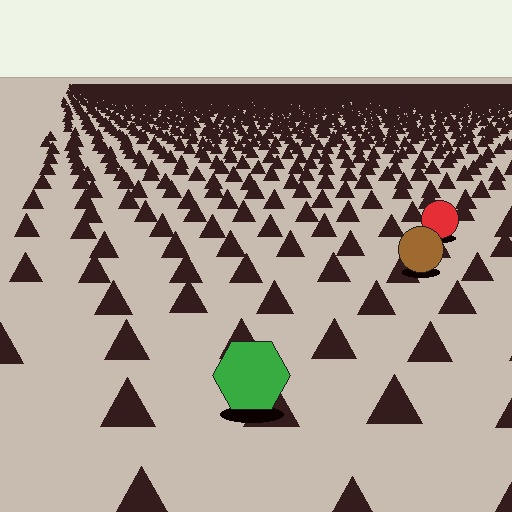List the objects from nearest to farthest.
From nearest to farthest: the green hexagon, the brown circle, the red circle.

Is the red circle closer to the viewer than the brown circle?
No. The brown circle is closer — you can tell from the texture gradient: the ground texture is coarser near it.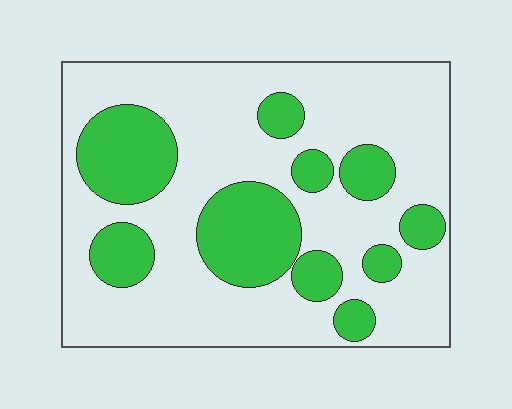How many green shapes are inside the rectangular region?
10.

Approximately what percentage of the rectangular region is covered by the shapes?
Approximately 30%.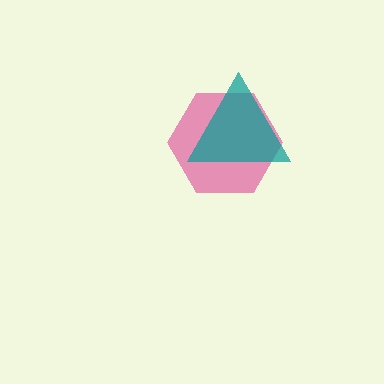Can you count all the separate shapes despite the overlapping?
Yes, there are 2 separate shapes.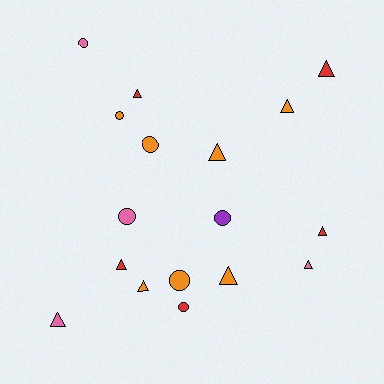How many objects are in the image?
There are 17 objects.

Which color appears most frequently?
Orange, with 7 objects.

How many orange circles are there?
There are 3 orange circles.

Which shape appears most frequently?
Triangle, with 10 objects.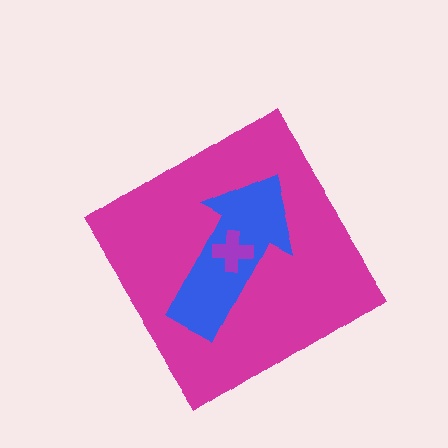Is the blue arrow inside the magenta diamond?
Yes.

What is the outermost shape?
The magenta diamond.